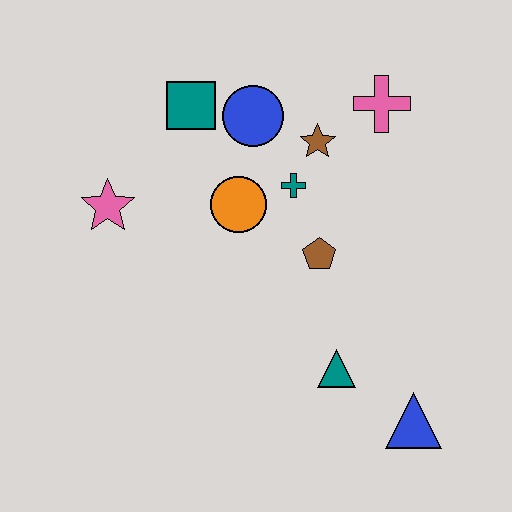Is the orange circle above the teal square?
No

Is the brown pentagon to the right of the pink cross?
No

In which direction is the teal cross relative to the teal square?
The teal cross is to the right of the teal square.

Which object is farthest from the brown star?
The blue triangle is farthest from the brown star.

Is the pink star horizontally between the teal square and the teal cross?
No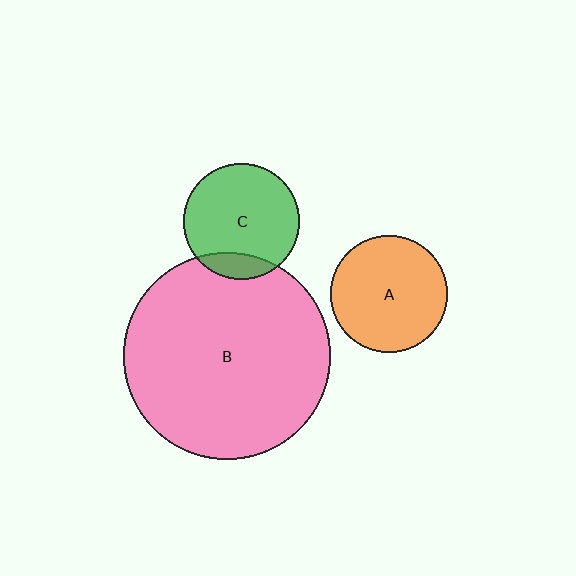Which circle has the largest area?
Circle B (pink).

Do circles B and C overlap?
Yes.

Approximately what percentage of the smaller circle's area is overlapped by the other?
Approximately 15%.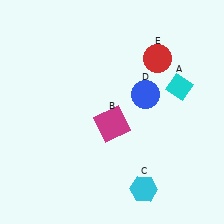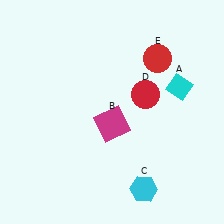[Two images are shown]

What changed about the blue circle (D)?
In Image 1, D is blue. In Image 2, it changed to red.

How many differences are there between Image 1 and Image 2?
There is 1 difference between the two images.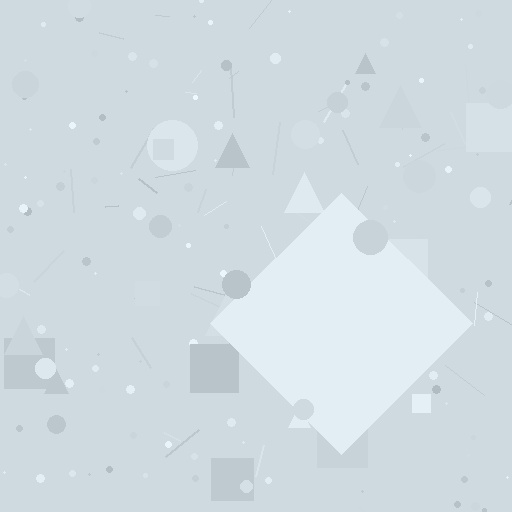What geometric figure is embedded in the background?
A diamond is embedded in the background.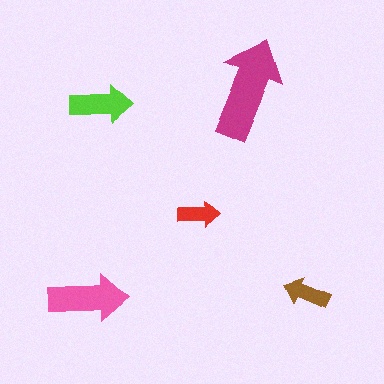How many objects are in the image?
There are 5 objects in the image.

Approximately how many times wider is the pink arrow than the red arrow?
About 2 times wider.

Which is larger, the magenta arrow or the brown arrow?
The magenta one.